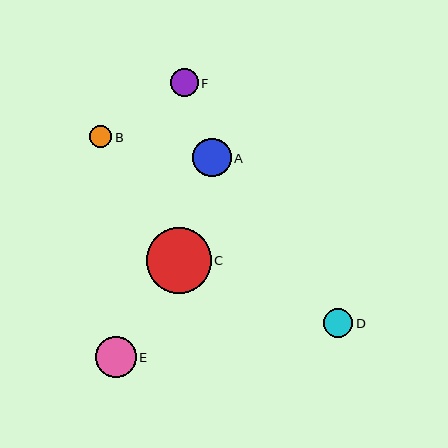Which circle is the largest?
Circle C is the largest with a size of approximately 65 pixels.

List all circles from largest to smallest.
From largest to smallest: C, E, A, D, F, B.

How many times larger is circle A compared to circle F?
Circle A is approximately 1.4 times the size of circle F.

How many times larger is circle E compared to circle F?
Circle E is approximately 1.5 times the size of circle F.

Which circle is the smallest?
Circle B is the smallest with a size of approximately 23 pixels.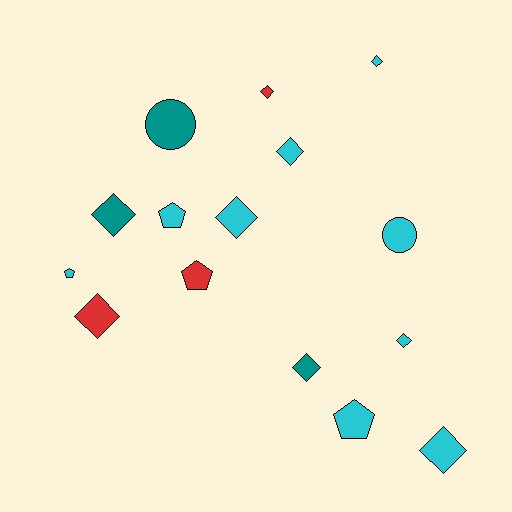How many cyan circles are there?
There is 1 cyan circle.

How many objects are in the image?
There are 15 objects.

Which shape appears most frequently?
Diamond, with 9 objects.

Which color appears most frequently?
Cyan, with 9 objects.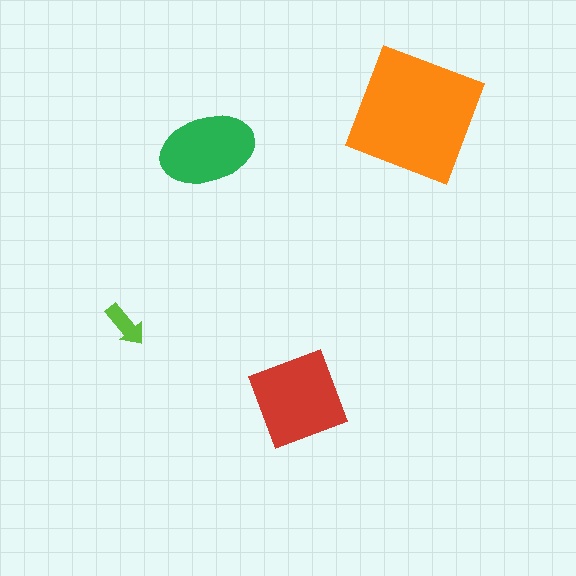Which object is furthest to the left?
The lime arrow is leftmost.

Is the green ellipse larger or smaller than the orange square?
Smaller.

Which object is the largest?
The orange square.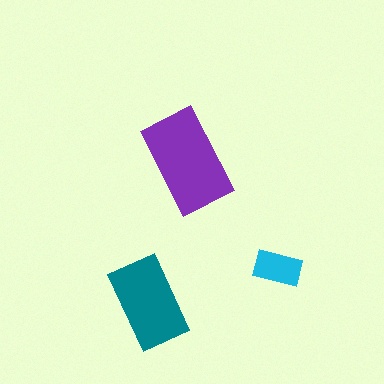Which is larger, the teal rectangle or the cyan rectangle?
The teal one.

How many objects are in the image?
There are 3 objects in the image.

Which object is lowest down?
The teal rectangle is bottommost.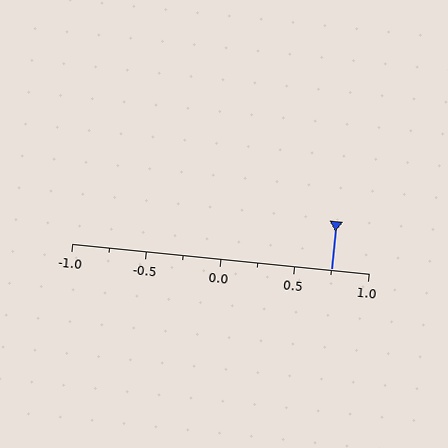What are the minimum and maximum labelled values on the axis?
The axis runs from -1.0 to 1.0.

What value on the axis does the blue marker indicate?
The marker indicates approximately 0.75.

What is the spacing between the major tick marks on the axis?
The major ticks are spaced 0.5 apart.